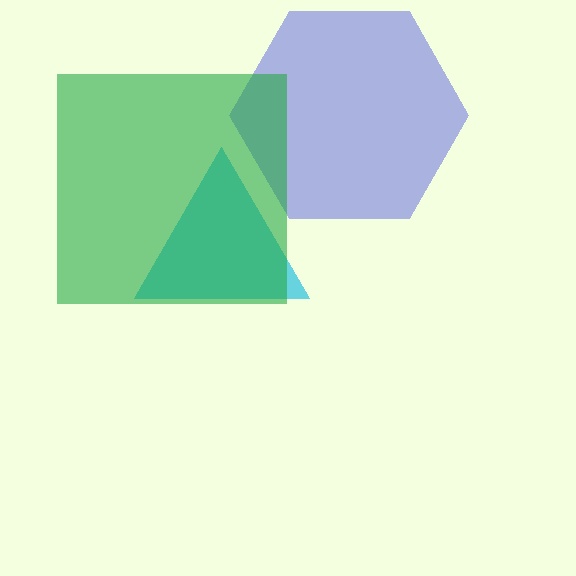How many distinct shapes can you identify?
There are 3 distinct shapes: a cyan triangle, a blue hexagon, a green square.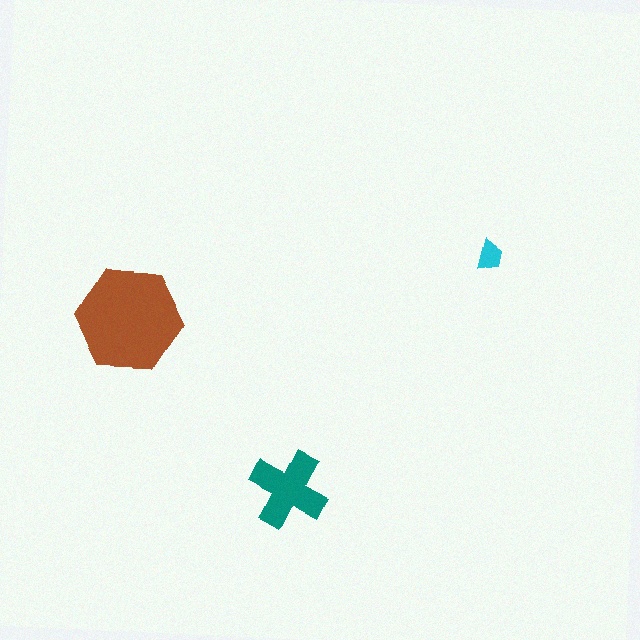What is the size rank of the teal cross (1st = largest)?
2nd.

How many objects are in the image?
There are 3 objects in the image.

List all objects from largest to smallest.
The brown hexagon, the teal cross, the cyan trapezoid.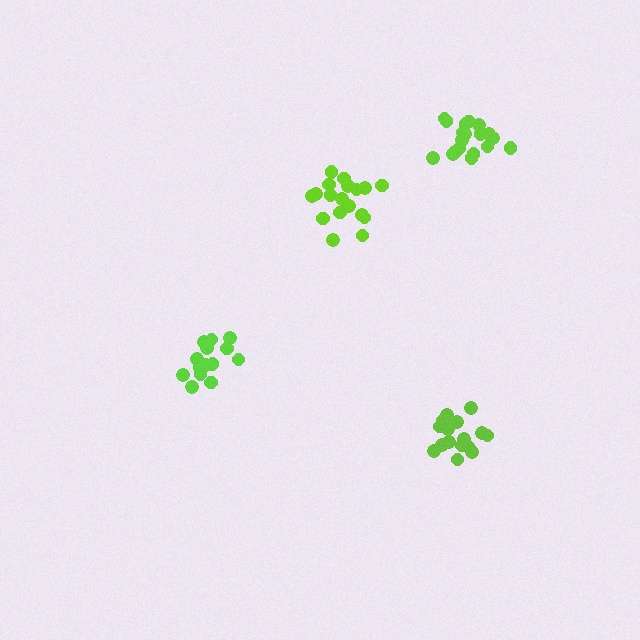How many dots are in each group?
Group 1: 19 dots, Group 2: 18 dots, Group 3: 18 dots, Group 4: 14 dots (69 total).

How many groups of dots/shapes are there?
There are 4 groups.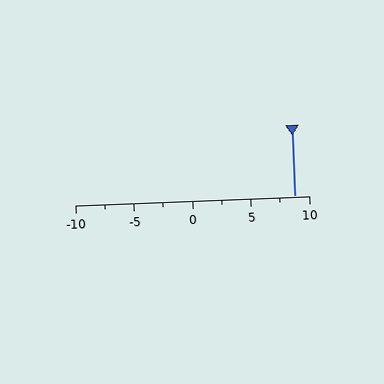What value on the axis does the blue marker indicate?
The marker indicates approximately 8.8.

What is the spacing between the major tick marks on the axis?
The major ticks are spaced 5 apart.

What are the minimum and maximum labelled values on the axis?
The axis runs from -10 to 10.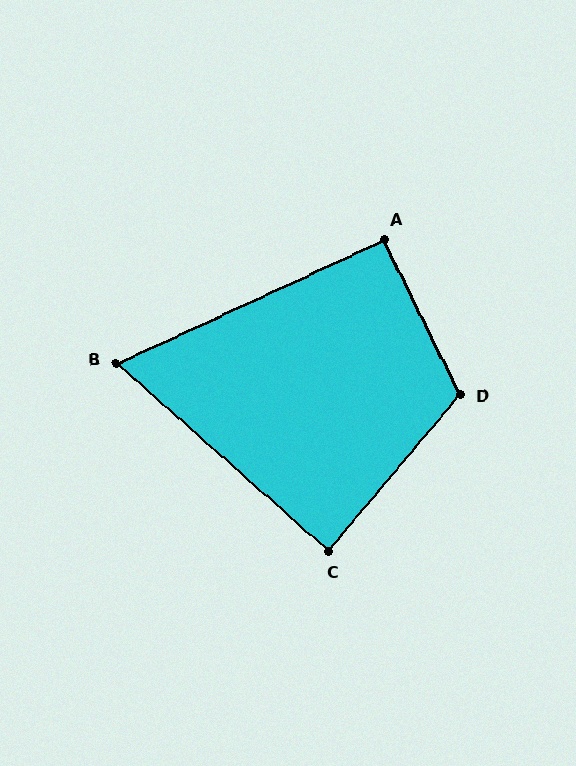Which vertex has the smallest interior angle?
B, at approximately 66 degrees.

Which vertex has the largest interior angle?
D, at approximately 114 degrees.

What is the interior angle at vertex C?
Approximately 89 degrees (approximately right).